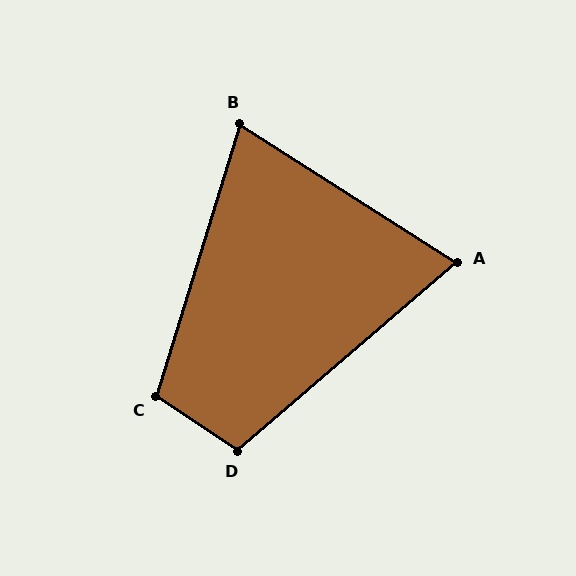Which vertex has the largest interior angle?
C, at approximately 107 degrees.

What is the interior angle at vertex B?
Approximately 75 degrees (acute).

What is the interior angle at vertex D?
Approximately 105 degrees (obtuse).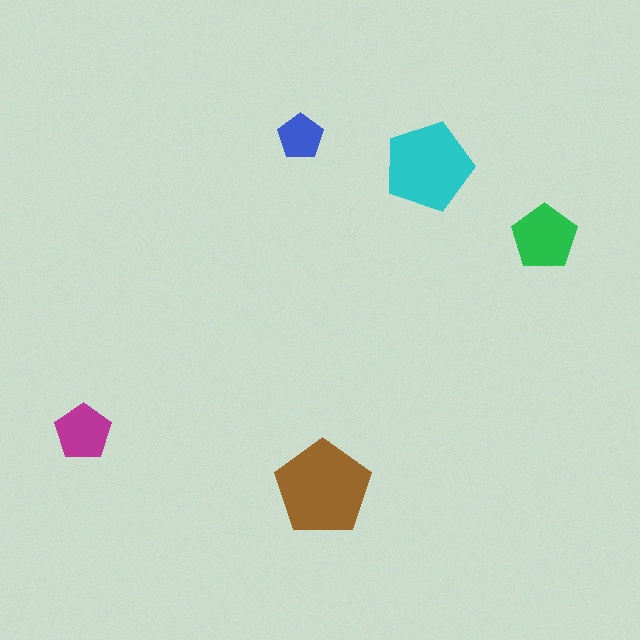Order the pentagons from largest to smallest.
the brown one, the cyan one, the green one, the magenta one, the blue one.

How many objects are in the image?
There are 5 objects in the image.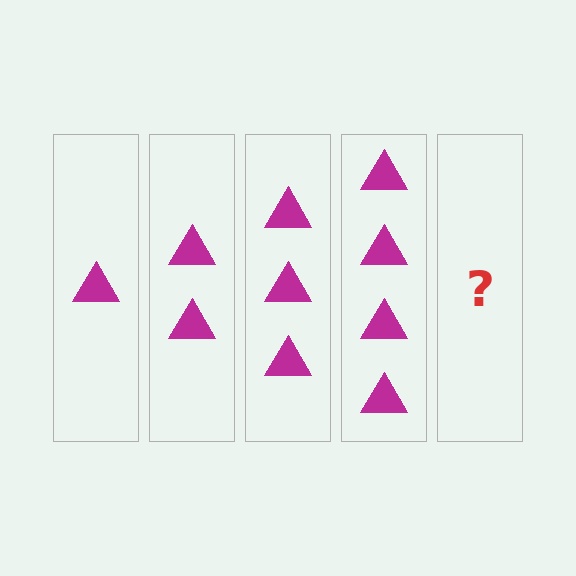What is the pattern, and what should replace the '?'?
The pattern is that each step adds one more triangle. The '?' should be 5 triangles.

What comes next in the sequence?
The next element should be 5 triangles.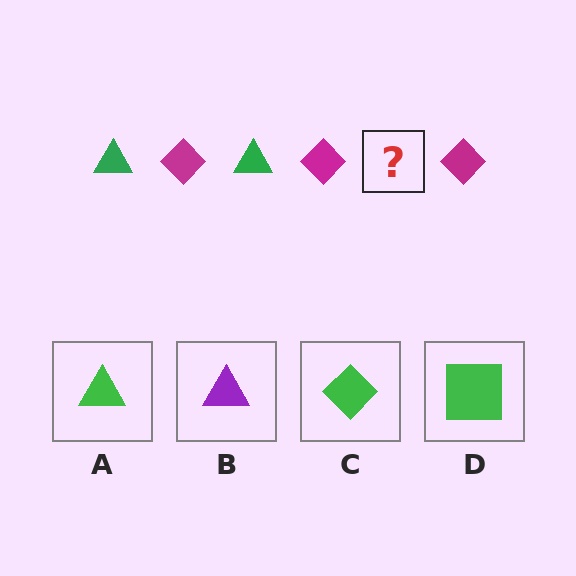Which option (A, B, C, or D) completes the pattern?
A.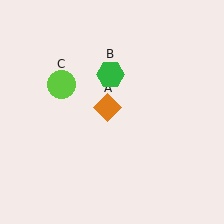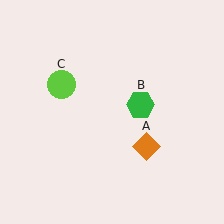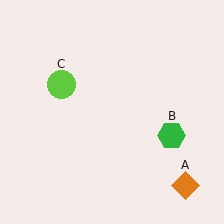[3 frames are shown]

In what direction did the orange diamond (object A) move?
The orange diamond (object A) moved down and to the right.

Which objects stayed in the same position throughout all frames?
Lime circle (object C) remained stationary.